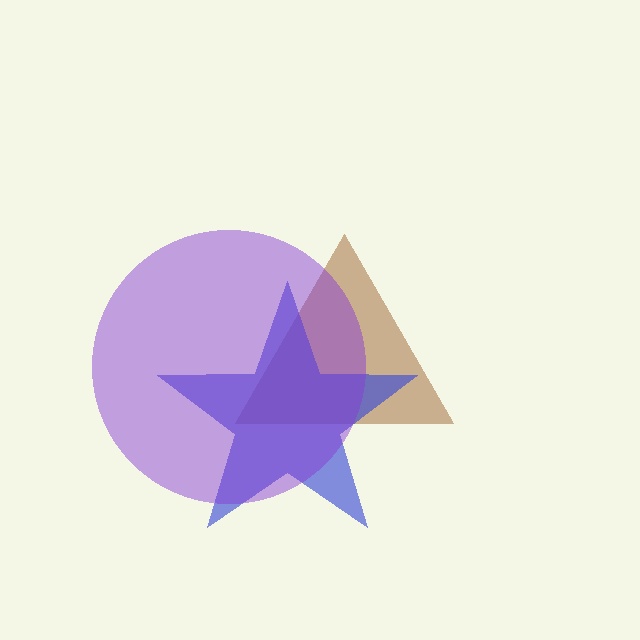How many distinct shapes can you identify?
There are 3 distinct shapes: a brown triangle, a blue star, a purple circle.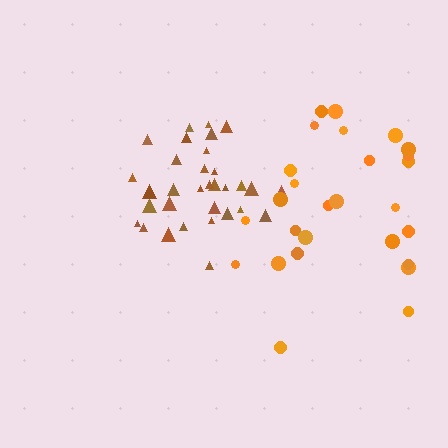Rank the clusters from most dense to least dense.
brown, orange.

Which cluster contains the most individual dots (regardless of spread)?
Brown (32).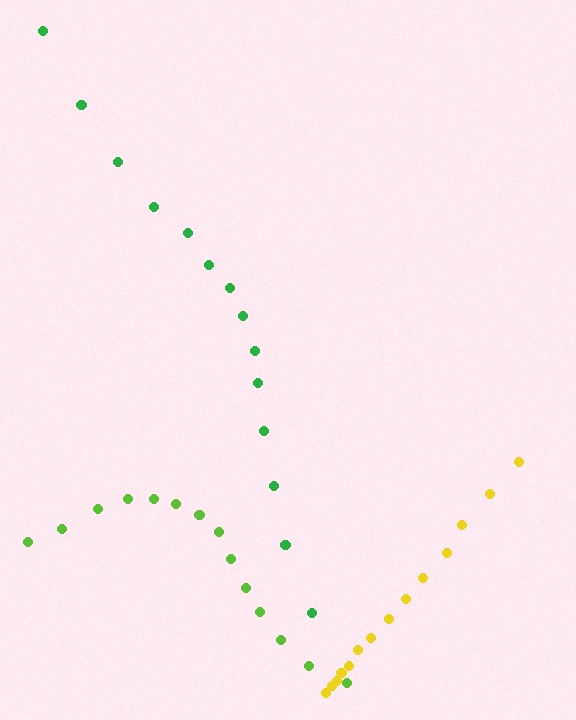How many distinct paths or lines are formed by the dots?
There are 3 distinct paths.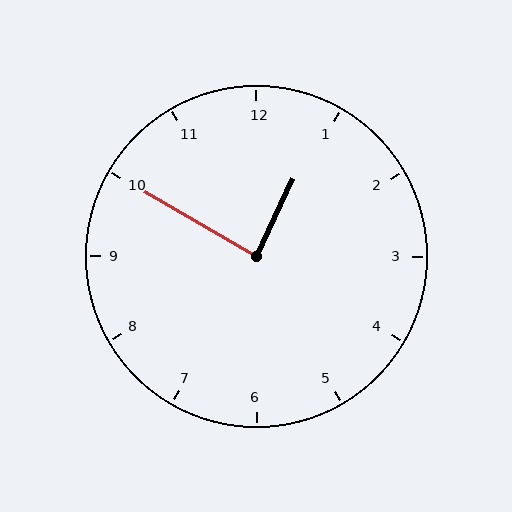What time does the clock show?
12:50.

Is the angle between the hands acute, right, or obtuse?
It is right.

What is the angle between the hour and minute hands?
Approximately 85 degrees.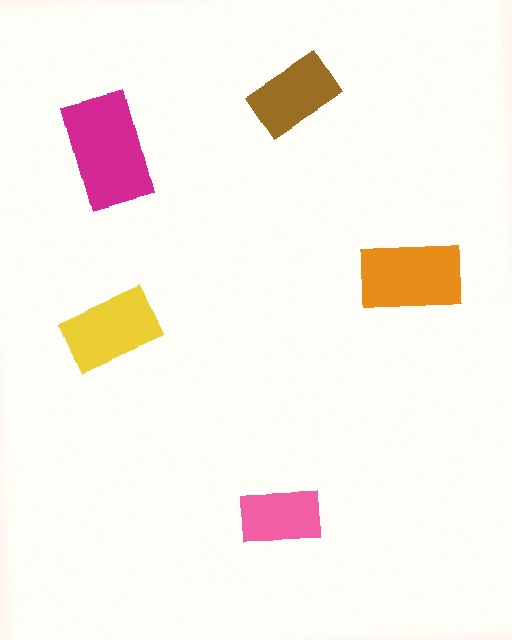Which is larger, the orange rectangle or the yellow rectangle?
The orange one.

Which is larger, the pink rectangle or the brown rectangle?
The brown one.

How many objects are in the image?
There are 5 objects in the image.